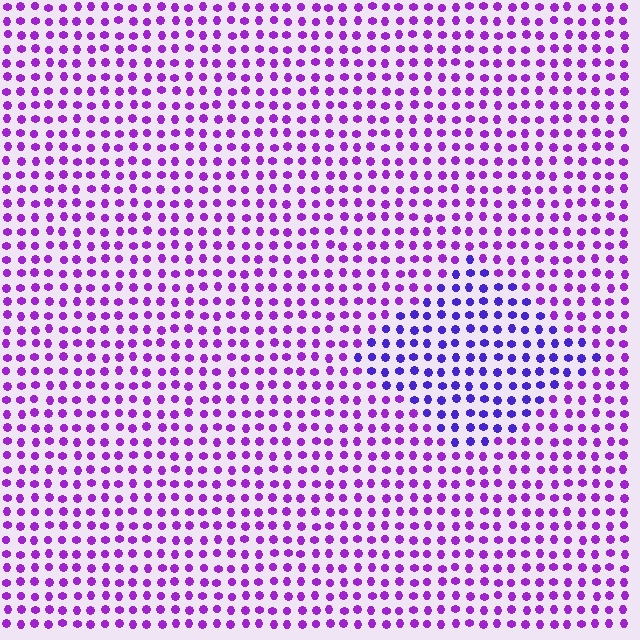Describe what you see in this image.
The image is filled with small purple elements in a uniform arrangement. A diamond-shaped region is visible where the elements are tinted to a slightly different hue, forming a subtle color boundary.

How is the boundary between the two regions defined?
The boundary is defined purely by a slight shift in hue (about 32 degrees). Spacing, size, and orientation are identical on both sides.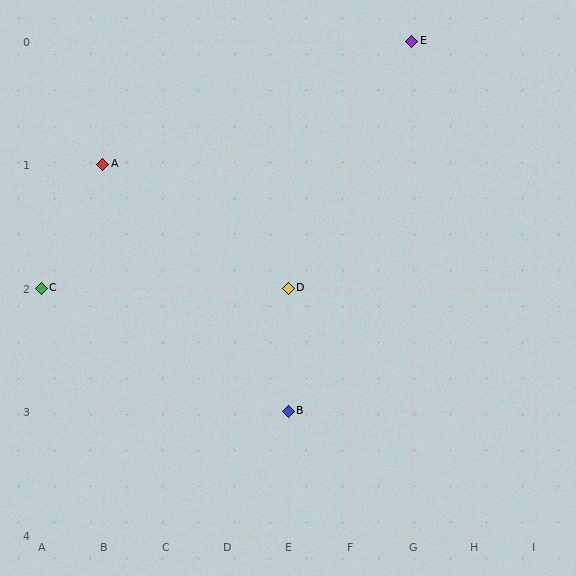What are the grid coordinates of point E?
Point E is at grid coordinates (G, 0).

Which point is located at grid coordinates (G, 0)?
Point E is at (G, 0).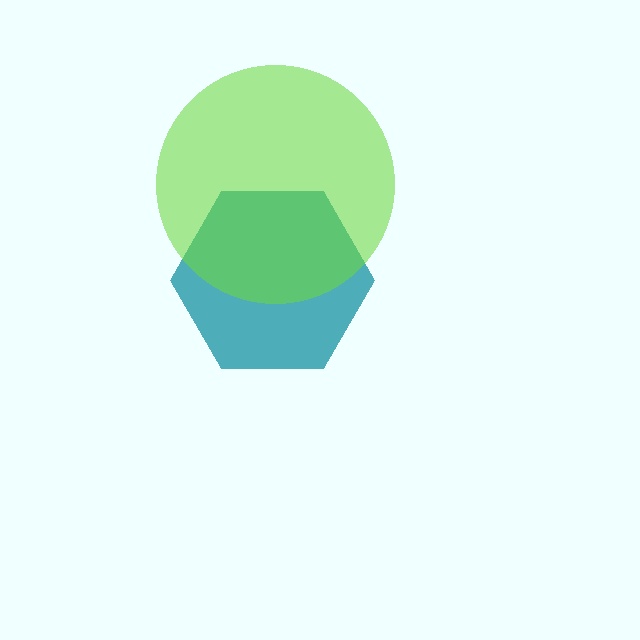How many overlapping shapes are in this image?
There are 2 overlapping shapes in the image.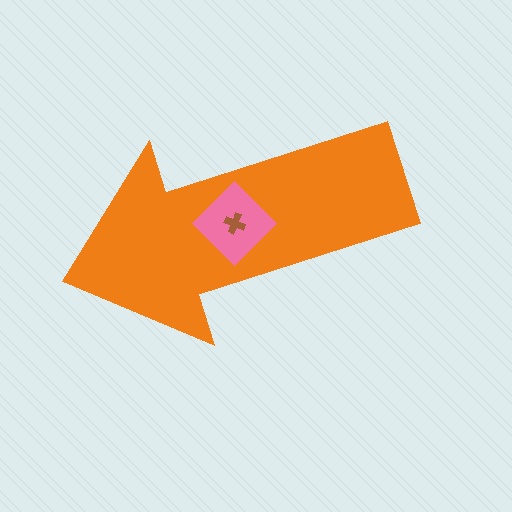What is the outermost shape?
The orange arrow.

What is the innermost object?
The brown cross.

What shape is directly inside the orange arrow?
The pink diamond.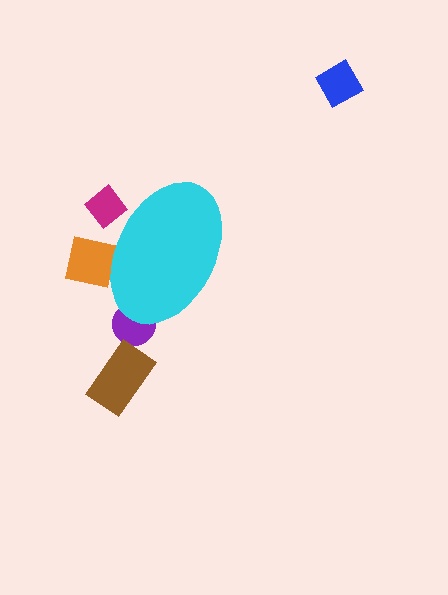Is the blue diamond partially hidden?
No, the blue diamond is fully visible.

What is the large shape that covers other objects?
A cyan ellipse.